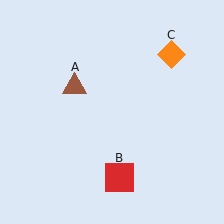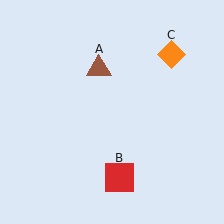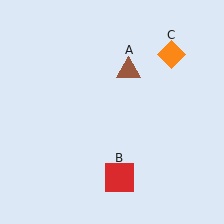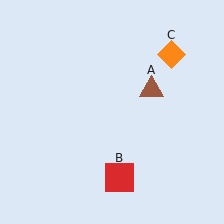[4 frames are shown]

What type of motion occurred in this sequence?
The brown triangle (object A) rotated clockwise around the center of the scene.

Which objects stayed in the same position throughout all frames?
Red square (object B) and orange diamond (object C) remained stationary.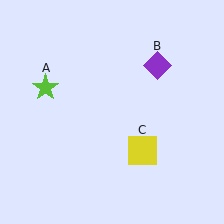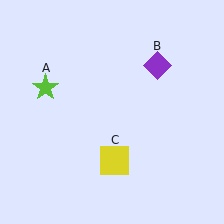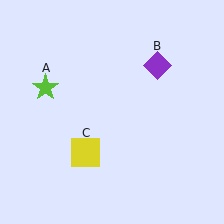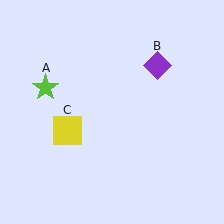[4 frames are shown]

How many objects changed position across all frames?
1 object changed position: yellow square (object C).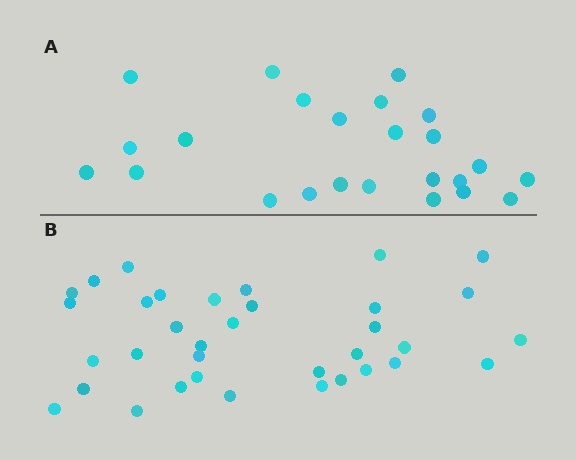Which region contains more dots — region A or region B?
Region B (the bottom region) has more dots.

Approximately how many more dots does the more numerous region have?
Region B has roughly 12 or so more dots than region A.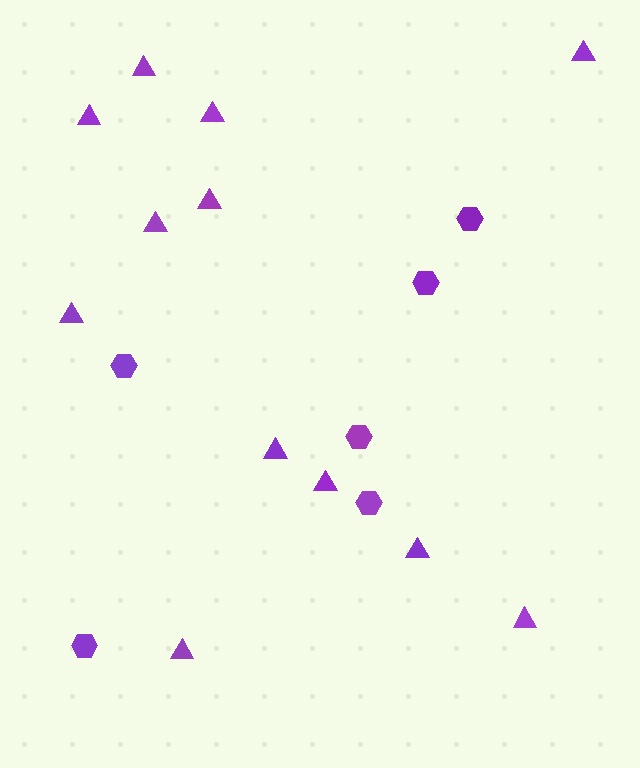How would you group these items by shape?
There are 2 groups: one group of triangles (12) and one group of hexagons (6).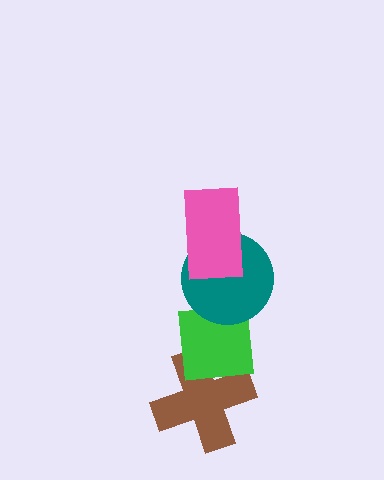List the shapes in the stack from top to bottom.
From top to bottom: the pink rectangle, the teal circle, the green square, the brown cross.